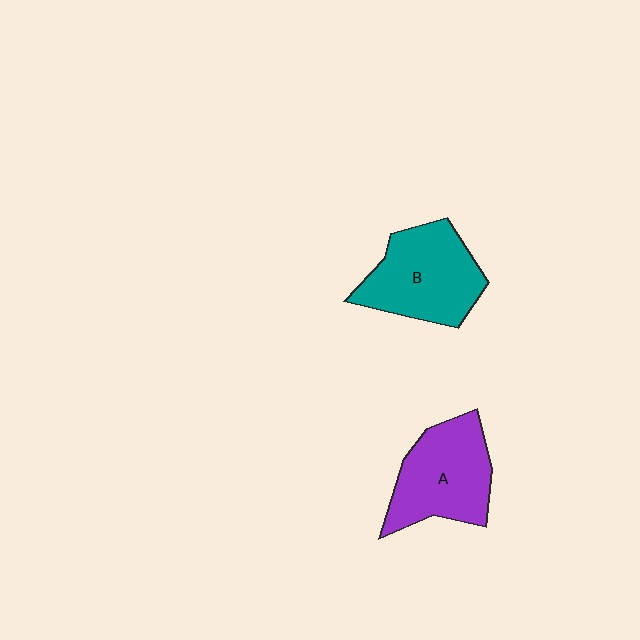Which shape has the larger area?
Shape B (teal).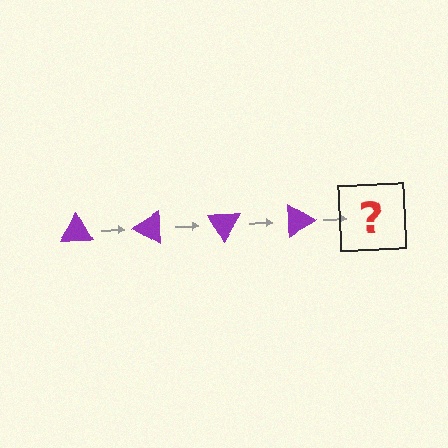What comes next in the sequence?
The next element should be a purple triangle rotated 120 degrees.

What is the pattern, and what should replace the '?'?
The pattern is that the triangle rotates 30 degrees each step. The '?' should be a purple triangle rotated 120 degrees.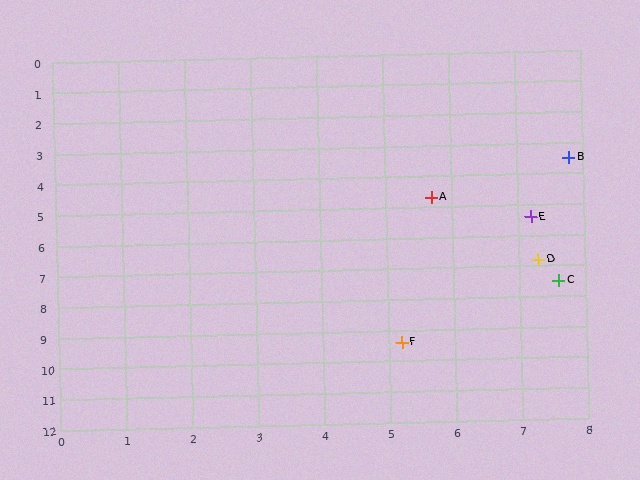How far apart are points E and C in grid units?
Points E and C are about 2.1 grid units apart.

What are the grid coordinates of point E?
Point E is at approximately (7.2, 5.4).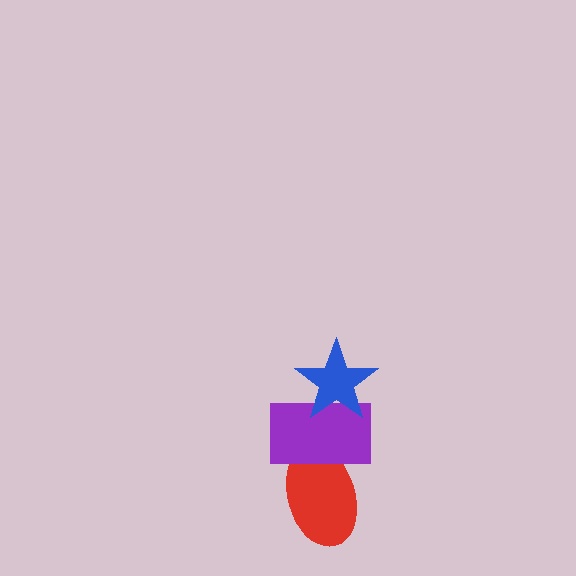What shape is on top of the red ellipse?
The purple rectangle is on top of the red ellipse.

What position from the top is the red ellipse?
The red ellipse is 3rd from the top.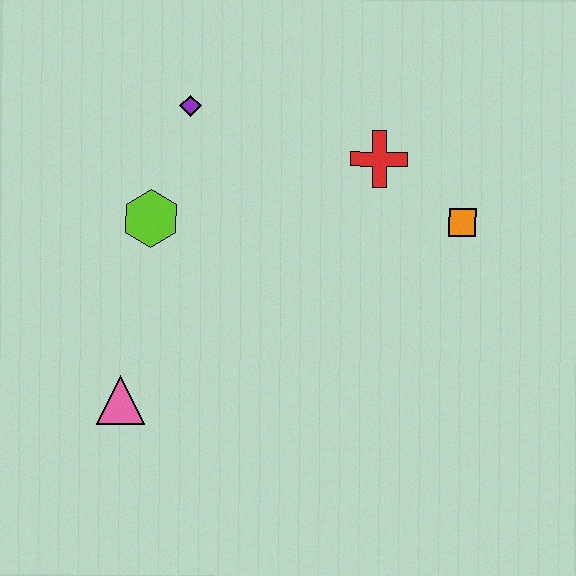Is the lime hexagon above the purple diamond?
No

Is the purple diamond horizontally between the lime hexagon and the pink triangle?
No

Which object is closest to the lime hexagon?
The purple diamond is closest to the lime hexagon.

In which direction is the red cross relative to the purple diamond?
The red cross is to the right of the purple diamond.